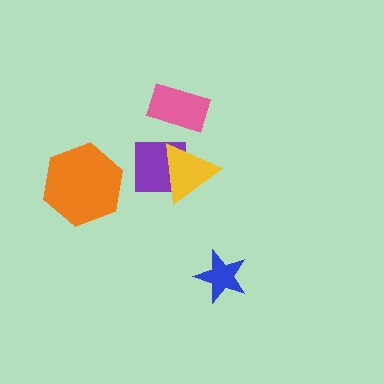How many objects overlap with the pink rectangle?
0 objects overlap with the pink rectangle.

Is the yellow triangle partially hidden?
No, no other shape covers it.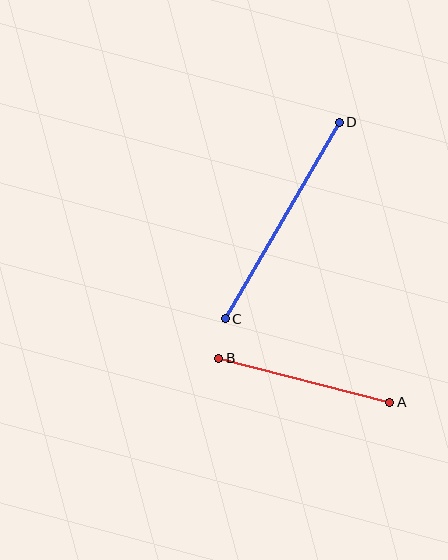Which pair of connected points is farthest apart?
Points C and D are farthest apart.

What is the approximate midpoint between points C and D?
The midpoint is at approximately (282, 221) pixels.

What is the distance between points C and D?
The distance is approximately 227 pixels.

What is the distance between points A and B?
The distance is approximately 177 pixels.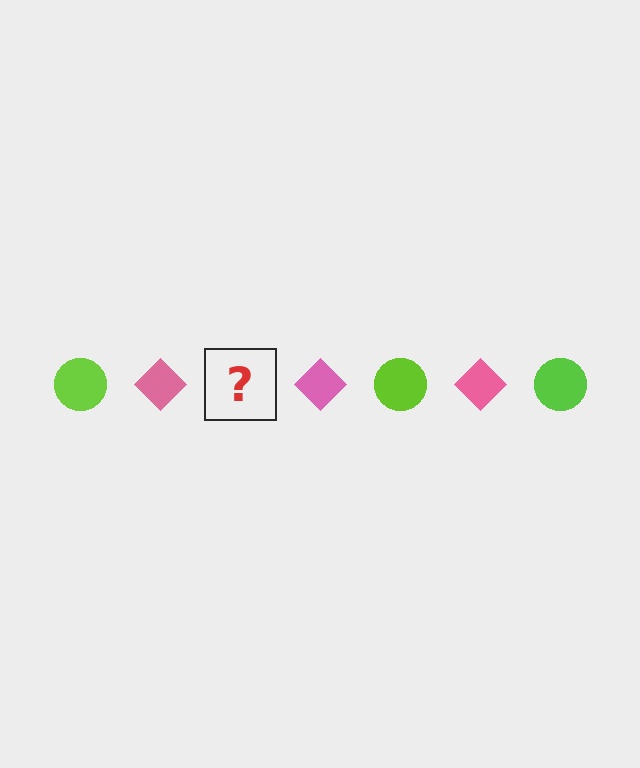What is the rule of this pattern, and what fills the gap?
The rule is that the pattern alternates between lime circle and pink diamond. The gap should be filled with a lime circle.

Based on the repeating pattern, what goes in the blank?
The blank should be a lime circle.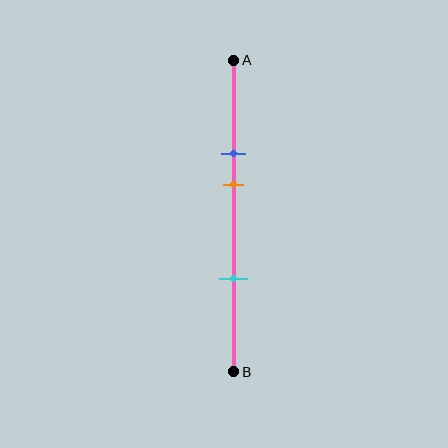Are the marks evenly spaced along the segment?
No, the marks are not evenly spaced.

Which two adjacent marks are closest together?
The blue and orange marks are the closest adjacent pair.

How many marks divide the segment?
There are 3 marks dividing the segment.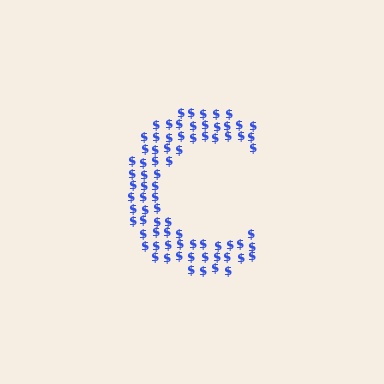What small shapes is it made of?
It is made of small dollar signs.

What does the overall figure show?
The overall figure shows the letter C.